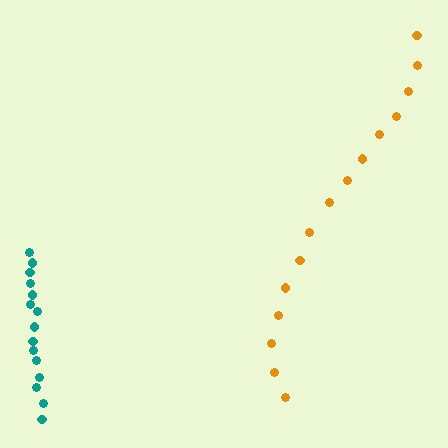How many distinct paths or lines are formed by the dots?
There are 2 distinct paths.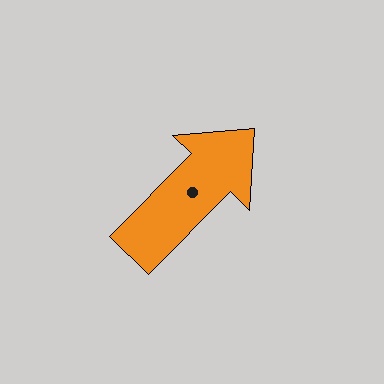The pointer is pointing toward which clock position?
Roughly 1 o'clock.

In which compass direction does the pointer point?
Northeast.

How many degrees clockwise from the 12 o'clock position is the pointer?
Approximately 45 degrees.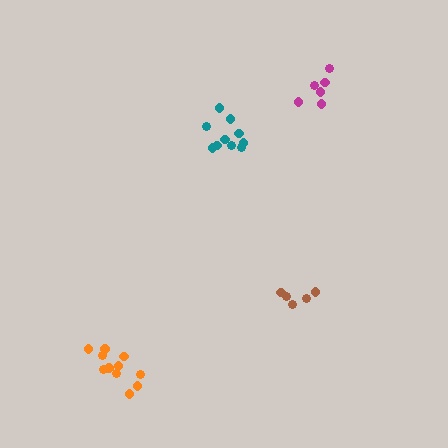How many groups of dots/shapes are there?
There are 4 groups.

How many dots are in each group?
Group 1: 5 dots, Group 2: 6 dots, Group 3: 10 dots, Group 4: 11 dots (32 total).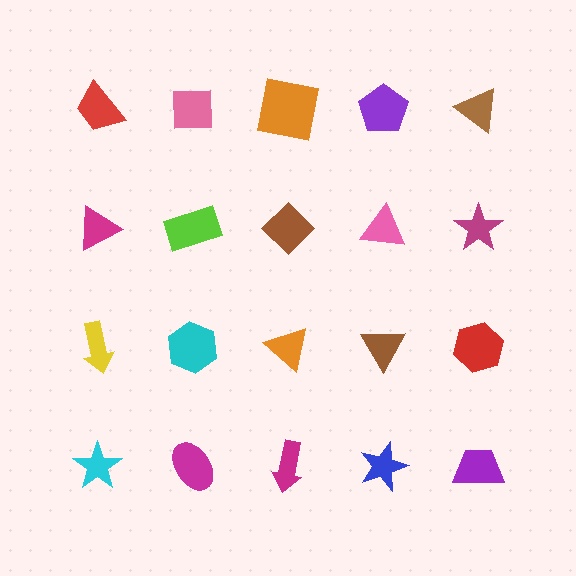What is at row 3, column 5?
A red hexagon.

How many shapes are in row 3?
5 shapes.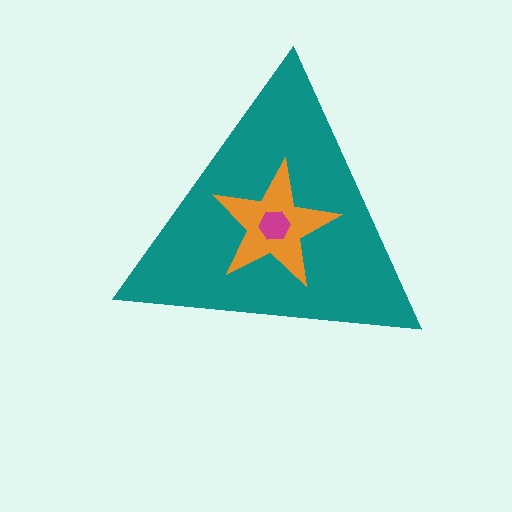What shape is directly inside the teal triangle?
The orange star.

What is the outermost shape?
The teal triangle.